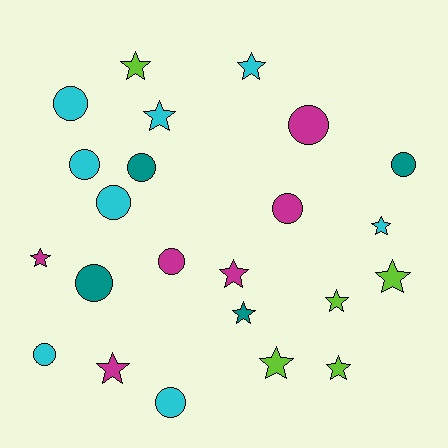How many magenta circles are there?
There are 3 magenta circles.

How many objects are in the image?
There are 23 objects.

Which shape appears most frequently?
Star, with 12 objects.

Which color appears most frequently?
Cyan, with 8 objects.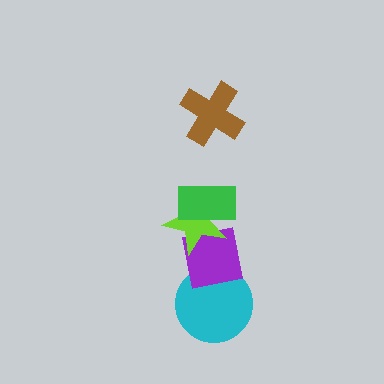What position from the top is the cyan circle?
The cyan circle is 5th from the top.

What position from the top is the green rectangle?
The green rectangle is 2nd from the top.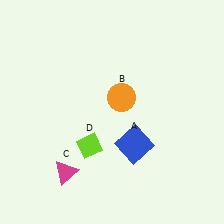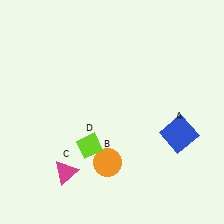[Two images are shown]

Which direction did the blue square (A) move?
The blue square (A) moved right.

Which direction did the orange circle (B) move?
The orange circle (B) moved down.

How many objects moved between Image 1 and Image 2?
2 objects moved between the two images.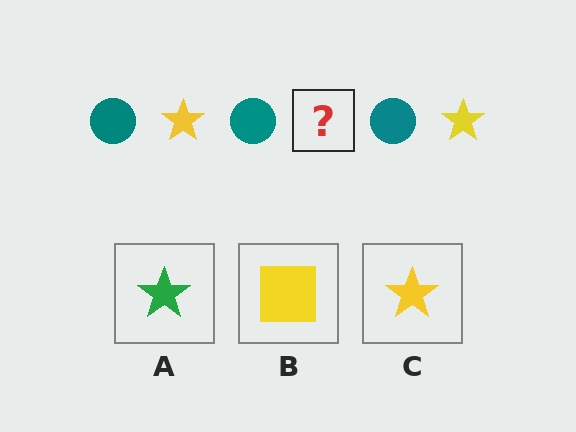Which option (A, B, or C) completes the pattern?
C.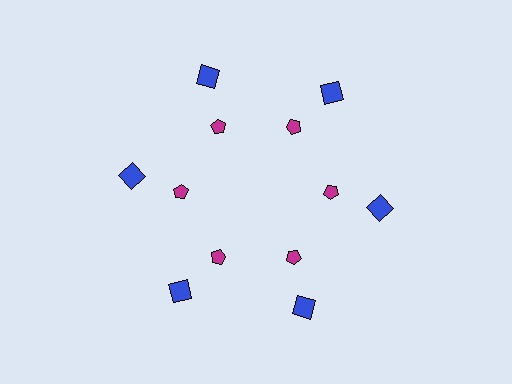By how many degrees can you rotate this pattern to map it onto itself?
The pattern maps onto itself every 60 degrees of rotation.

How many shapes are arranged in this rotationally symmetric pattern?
There are 12 shapes, arranged in 6 groups of 2.